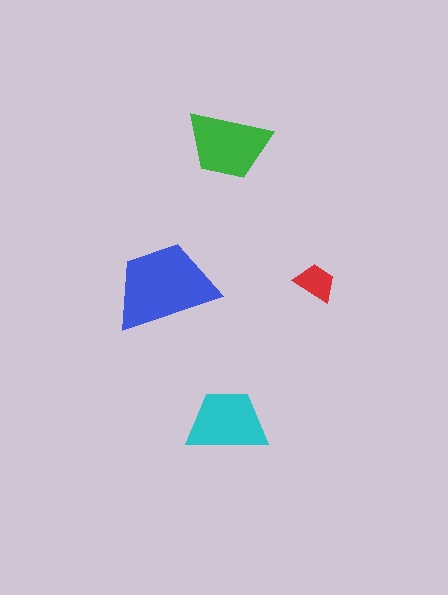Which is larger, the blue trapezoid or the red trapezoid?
The blue one.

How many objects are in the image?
There are 4 objects in the image.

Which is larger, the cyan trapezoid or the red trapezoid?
The cyan one.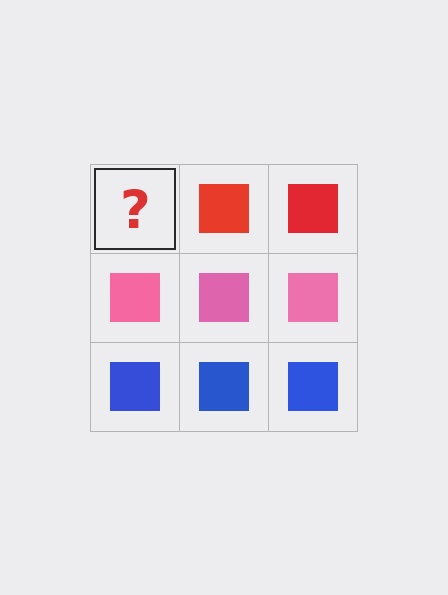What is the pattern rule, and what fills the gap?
The rule is that each row has a consistent color. The gap should be filled with a red square.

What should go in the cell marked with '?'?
The missing cell should contain a red square.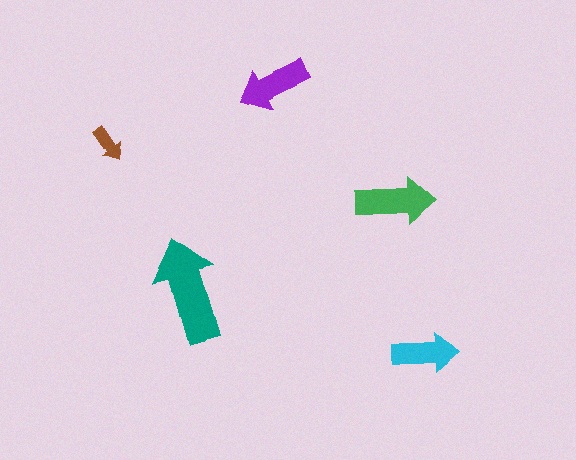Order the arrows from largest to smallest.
the teal one, the green one, the purple one, the cyan one, the brown one.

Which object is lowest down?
The cyan arrow is bottommost.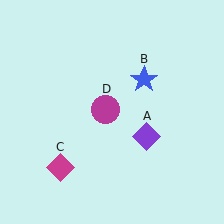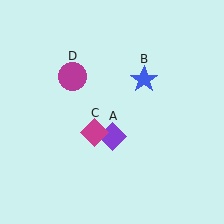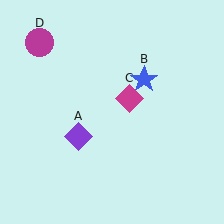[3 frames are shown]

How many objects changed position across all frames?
3 objects changed position: purple diamond (object A), magenta diamond (object C), magenta circle (object D).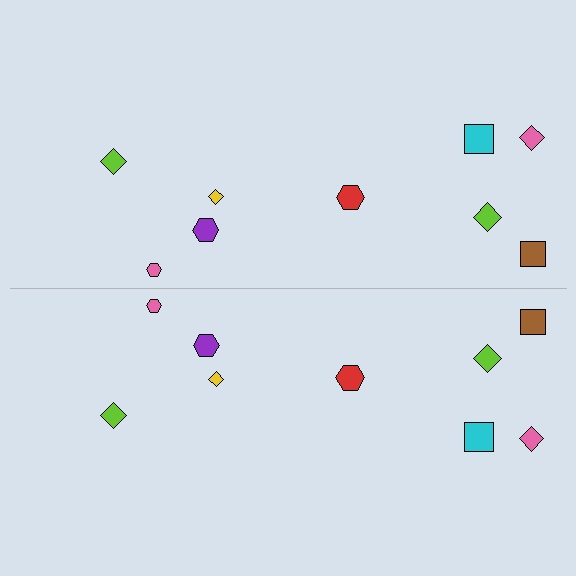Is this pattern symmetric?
Yes, this pattern has bilateral (reflection) symmetry.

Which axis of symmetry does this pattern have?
The pattern has a horizontal axis of symmetry running through the center of the image.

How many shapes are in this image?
There are 18 shapes in this image.